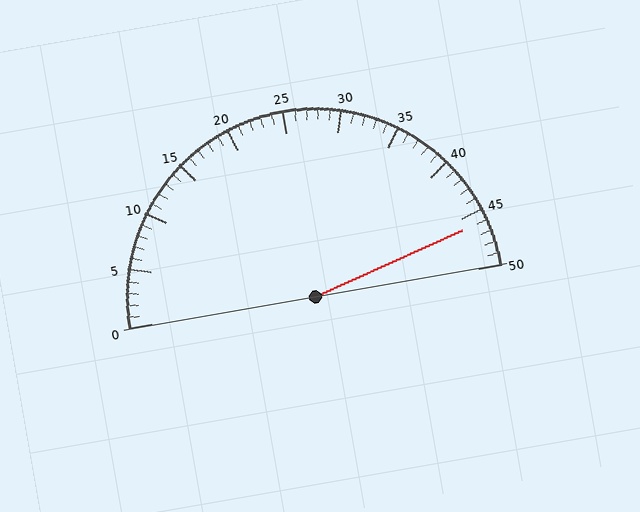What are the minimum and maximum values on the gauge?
The gauge ranges from 0 to 50.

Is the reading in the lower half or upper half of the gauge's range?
The reading is in the upper half of the range (0 to 50).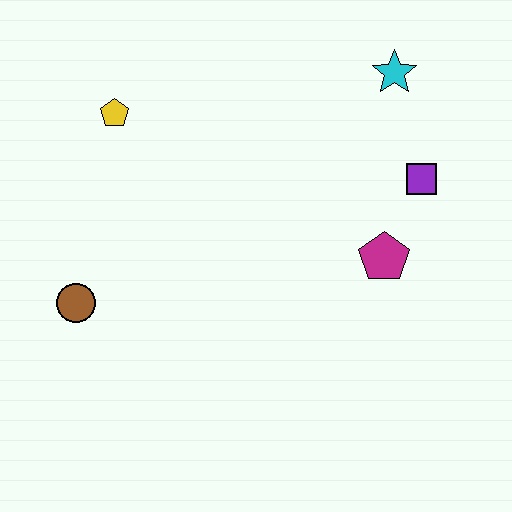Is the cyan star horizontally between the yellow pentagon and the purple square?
Yes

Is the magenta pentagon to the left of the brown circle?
No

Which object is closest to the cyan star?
The purple square is closest to the cyan star.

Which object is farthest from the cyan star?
The brown circle is farthest from the cyan star.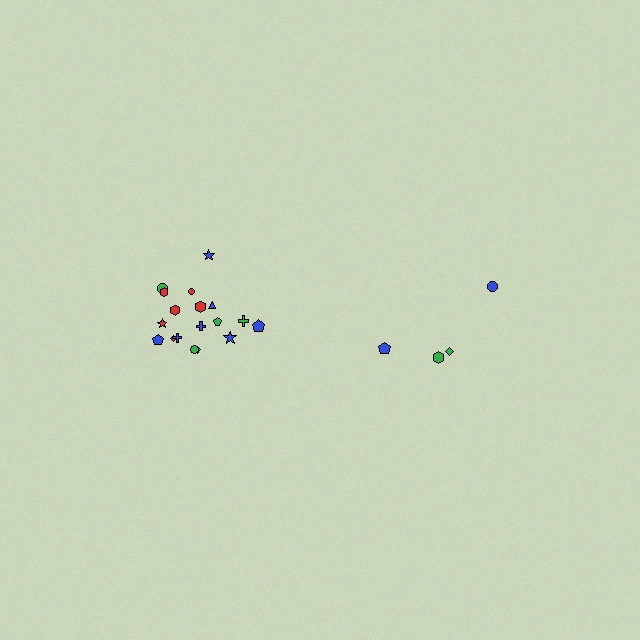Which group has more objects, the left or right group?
The left group.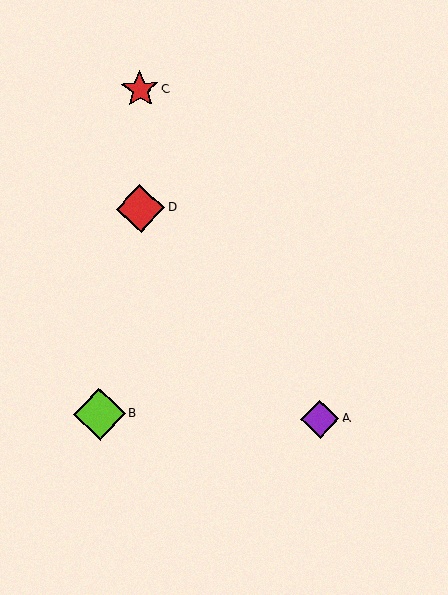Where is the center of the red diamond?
The center of the red diamond is at (140, 208).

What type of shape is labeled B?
Shape B is a lime diamond.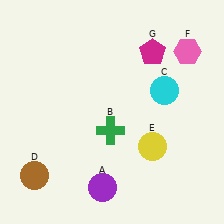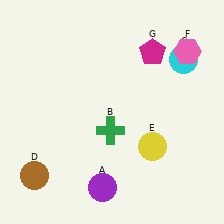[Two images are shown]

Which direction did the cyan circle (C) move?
The cyan circle (C) moved up.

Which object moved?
The cyan circle (C) moved up.